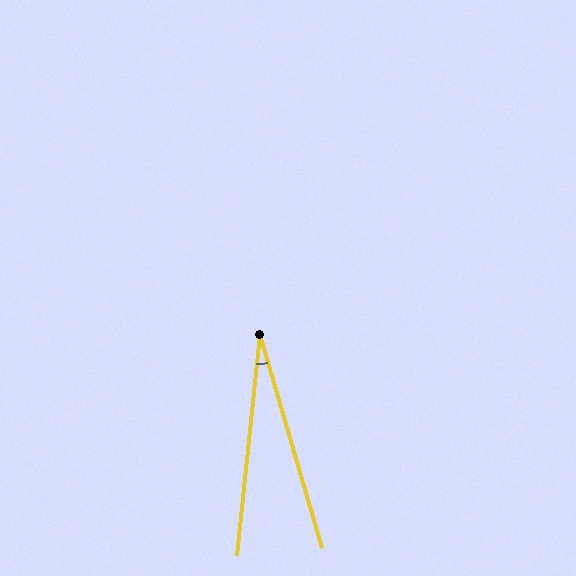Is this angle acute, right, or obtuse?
It is acute.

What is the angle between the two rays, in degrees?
Approximately 22 degrees.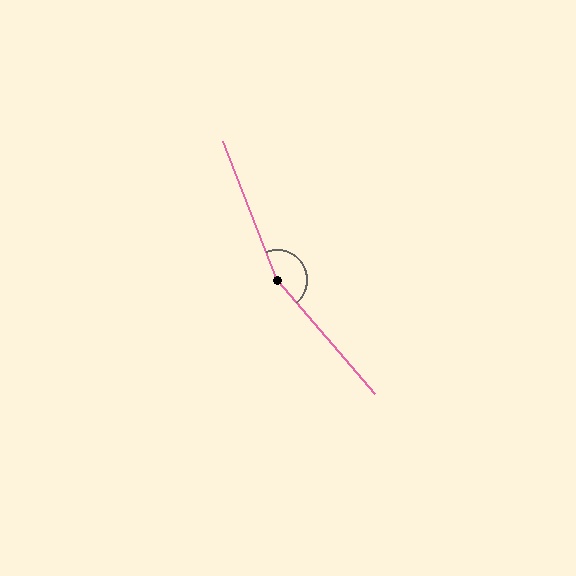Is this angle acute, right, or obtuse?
It is obtuse.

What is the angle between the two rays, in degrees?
Approximately 161 degrees.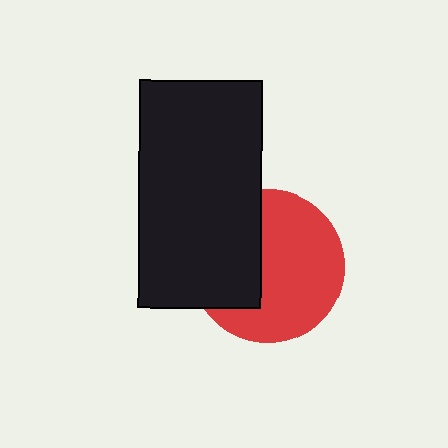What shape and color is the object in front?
The object in front is a black rectangle.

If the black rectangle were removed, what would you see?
You would see the complete red circle.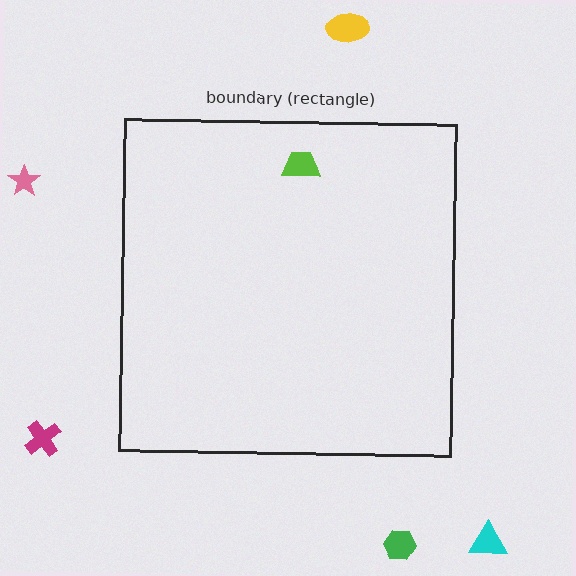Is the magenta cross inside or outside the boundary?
Outside.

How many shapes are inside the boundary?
1 inside, 5 outside.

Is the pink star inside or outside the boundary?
Outside.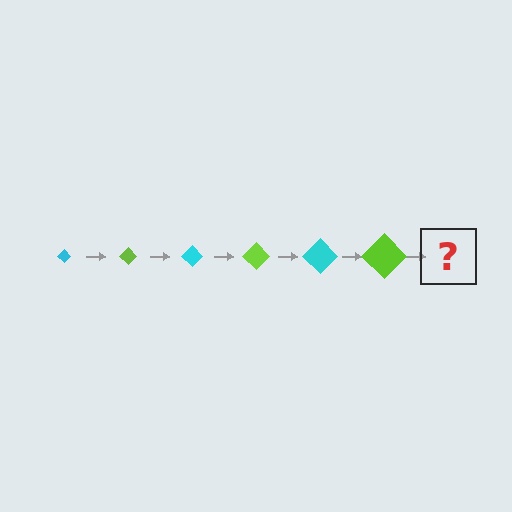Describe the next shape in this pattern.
It should be a cyan diamond, larger than the previous one.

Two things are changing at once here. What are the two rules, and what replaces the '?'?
The two rules are that the diamond grows larger each step and the color cycles through cyan and lime. The '?' should be a cyan diamond, larger than the previous one.